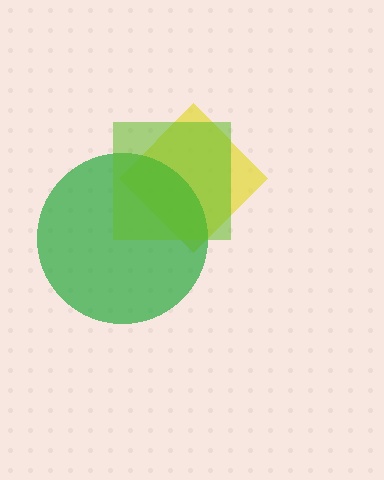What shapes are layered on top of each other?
The layered shapes are: a yellow diamond, a green circle, a lime square.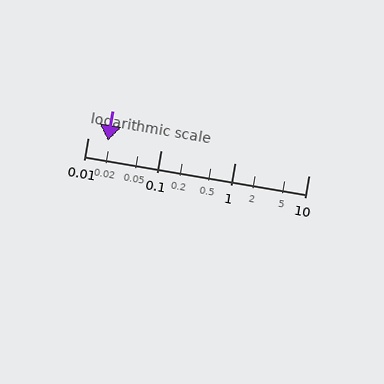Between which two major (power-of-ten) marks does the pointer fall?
The pointer is between 0.01 and 0.1.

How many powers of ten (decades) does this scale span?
The scale spans 3 decades, from 0.01 to 10.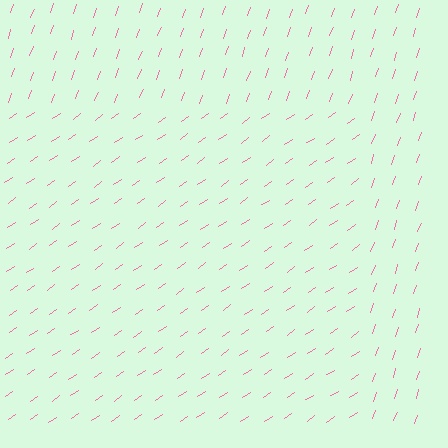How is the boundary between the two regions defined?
The boundary is defined purely by a change in line orientation (approximately 36 degrees difference). All lines are the same color and thickness.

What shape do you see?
I see a rectangle.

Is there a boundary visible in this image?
Yes, there is a texture boundary formed by a change in line orientation.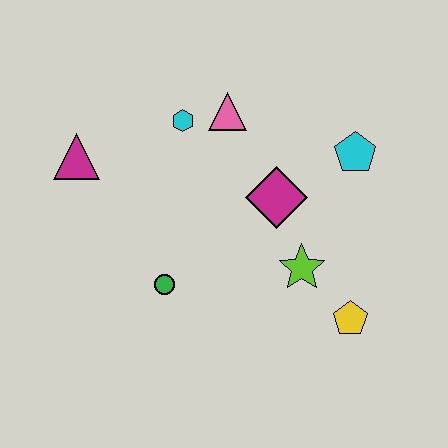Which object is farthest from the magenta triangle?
The yellow pentagon is farthest from the magenta triangle.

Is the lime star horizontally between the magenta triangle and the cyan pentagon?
Yes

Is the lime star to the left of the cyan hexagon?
No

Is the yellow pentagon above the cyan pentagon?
No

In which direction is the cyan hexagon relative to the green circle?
The cyan hexagon is above the green circle.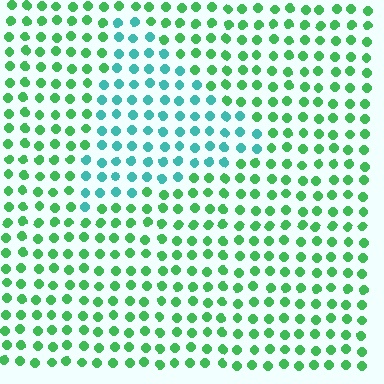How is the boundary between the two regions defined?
The boundary is defined purely by a slight shift in hue (about 44 degrees). Spacing, size, and orientation are identical on both sides.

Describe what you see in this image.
The image is filled with small green elements in a uniform arrangement. A triangle-shaped region is visible where the elements are tinted to a slightly different hue, forming a subtle color boundary.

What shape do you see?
I see a triangle.